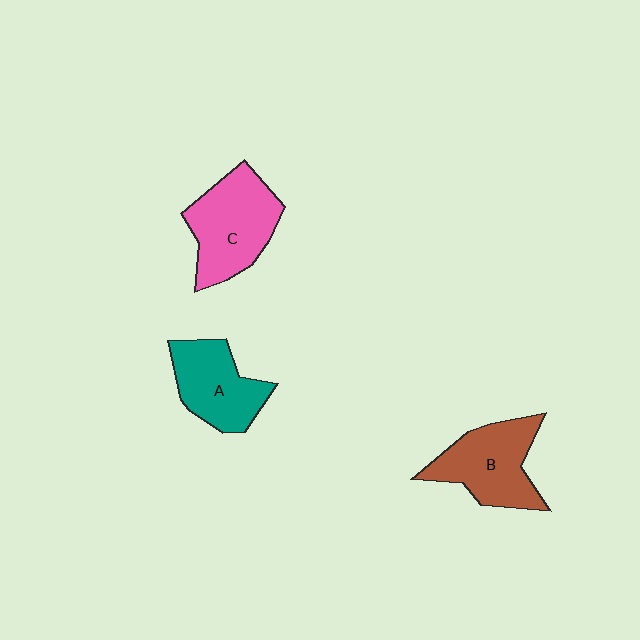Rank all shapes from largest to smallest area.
From largest to smallest: C (pink), B (brown), A (teal).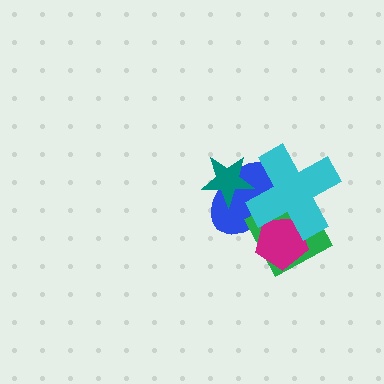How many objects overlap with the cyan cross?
4 objects overlap with the cyan cross.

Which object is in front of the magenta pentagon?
The cyan cross is in front of the magenta pentagon.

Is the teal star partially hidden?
Yes, it is partially covered by another shape.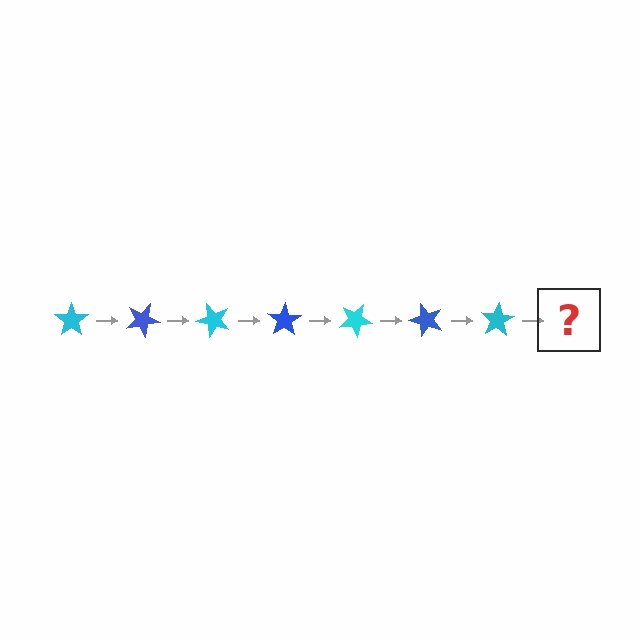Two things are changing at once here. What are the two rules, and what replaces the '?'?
The two rules are that it rotates 25 degrees each step and the color cycles through cyan and blue. The '?' should be a blue star, rotated 175 degrees from the start.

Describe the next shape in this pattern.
It should be a blue star, rotated 175 degrees from the start.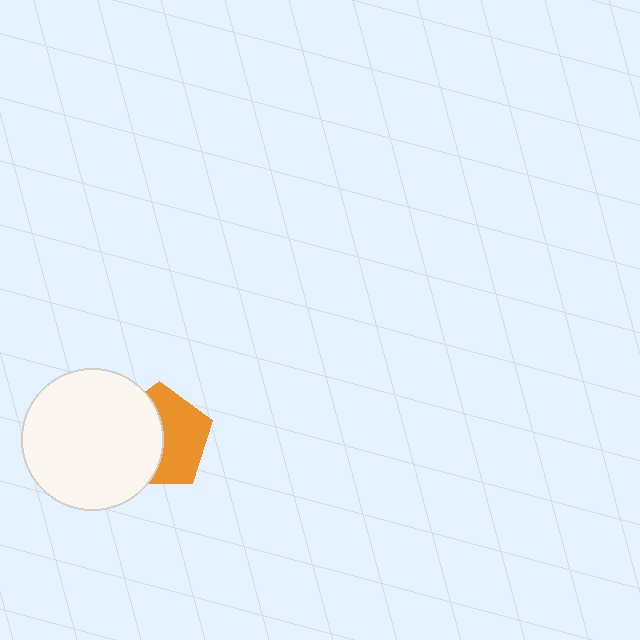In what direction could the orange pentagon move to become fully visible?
The orange pentagon could move right. That would shift it out from behind the white circle entirely.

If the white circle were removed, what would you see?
You would see the complete orange pentagon.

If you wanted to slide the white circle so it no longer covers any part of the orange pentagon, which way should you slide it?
Slide it left — that is the most direct way to separate the two shapes.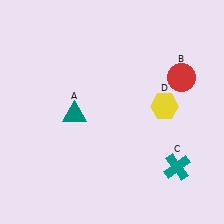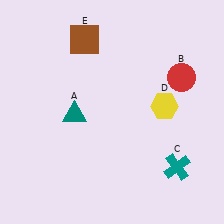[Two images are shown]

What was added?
A brown square (E) was added in Image 2.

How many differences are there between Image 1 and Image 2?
There is 1 difference between the two images.